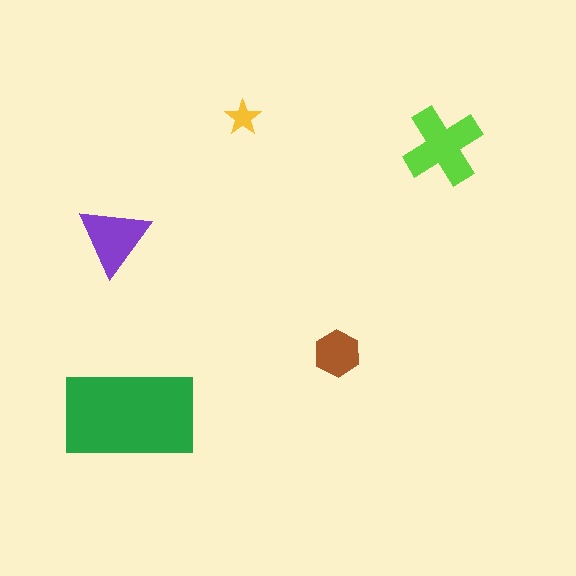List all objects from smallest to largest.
The yellow star, the brown hexagon, the purple triangle, the lime cross, the green rectangle.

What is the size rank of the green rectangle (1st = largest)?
1st.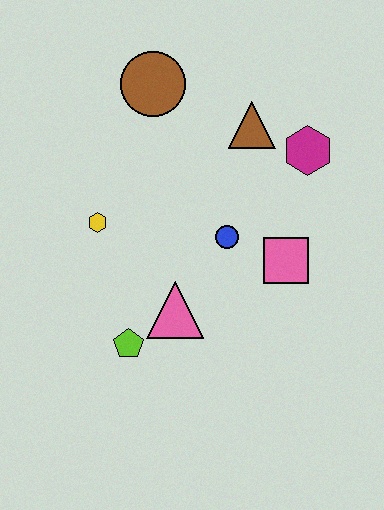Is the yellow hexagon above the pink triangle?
Yes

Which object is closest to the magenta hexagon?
The brown triangle is closest to the magenta hexagon.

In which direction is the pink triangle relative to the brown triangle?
The pink triangle is below the brown triangle.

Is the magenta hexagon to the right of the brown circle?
Yes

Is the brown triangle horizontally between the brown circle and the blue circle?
No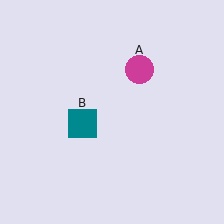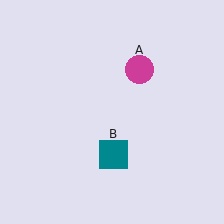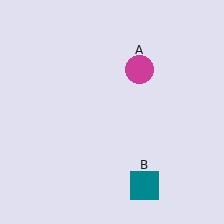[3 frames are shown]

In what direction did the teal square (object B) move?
The teal square (object B) moved down and to the right.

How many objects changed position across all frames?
1 object changed position: teal square (object B).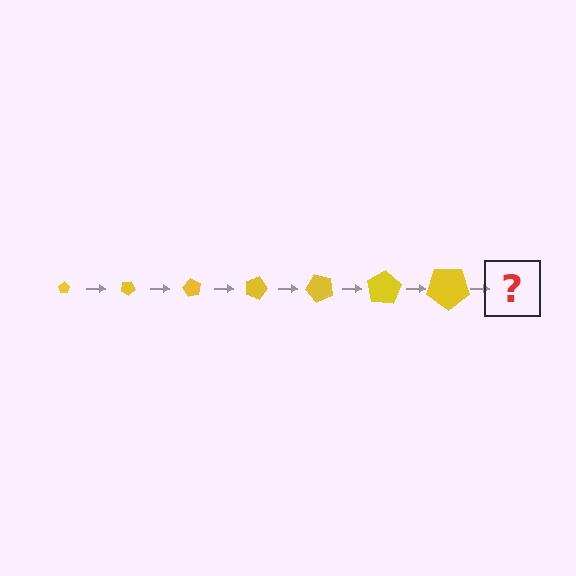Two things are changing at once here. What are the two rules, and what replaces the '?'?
The two rules are that the pentagon grows larger each step and it rotates 30 degrees each step. The '?' should be a pentagon, larger than the previous one and rotated 210 degrees from the start.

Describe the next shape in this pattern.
It should be a pentagon, larger than the previous one and rotated 210 degrees from the start.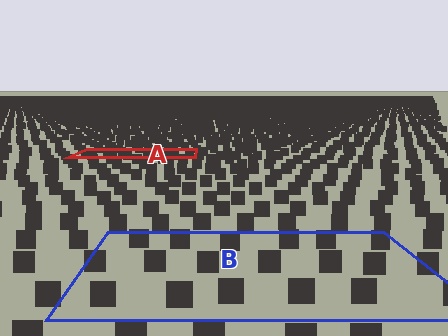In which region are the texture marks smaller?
The texture marks are smaller in region A, because it is farther away.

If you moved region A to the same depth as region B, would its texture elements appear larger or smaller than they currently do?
They would appear larger. At a closer depth, the same texture elements are projected at a bigger on-screen size.